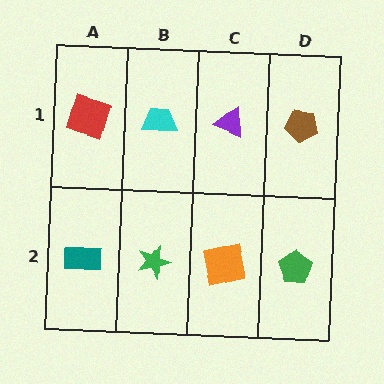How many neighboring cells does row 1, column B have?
3.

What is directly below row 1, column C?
An orange square.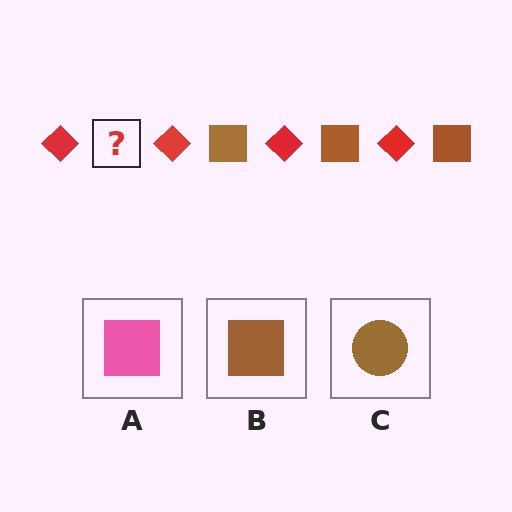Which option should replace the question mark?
Option B.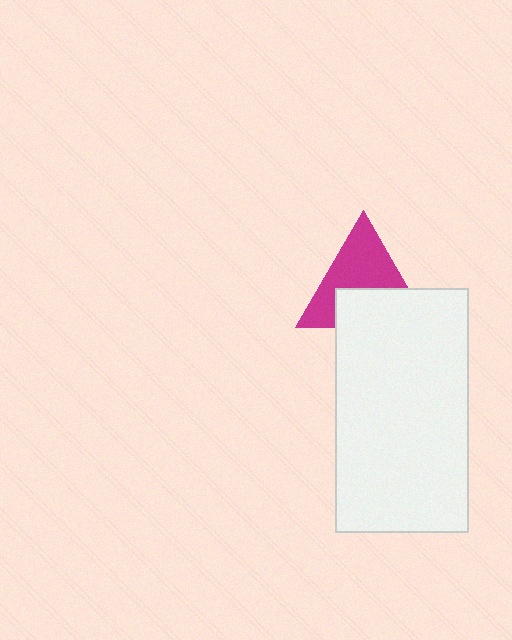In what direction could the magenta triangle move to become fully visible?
The magenta triangle could move up. That would shift it out from behind the white rectangle entirely.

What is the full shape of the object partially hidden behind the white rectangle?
The partially hidden object is a magenta triangle.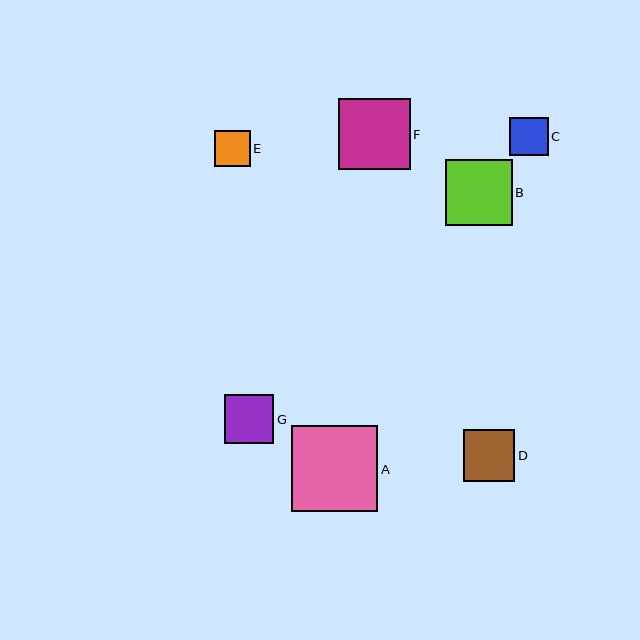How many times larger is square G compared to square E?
Square G is approximately 1.4 times the size of square E.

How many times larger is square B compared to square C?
Square B is approximately 1.7 times the size of square C.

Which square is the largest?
Square A is the largest with a size of approximately 86 pixels.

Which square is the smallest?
Square E is the smallest with a size of approximately 36 pixels.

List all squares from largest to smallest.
From largest to smallest: A, F, B, D, G, C, E.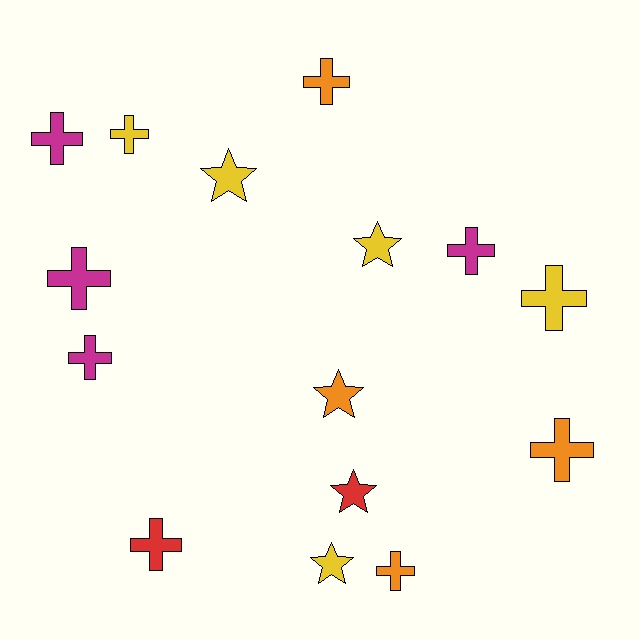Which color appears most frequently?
Yellow, with 5 objects.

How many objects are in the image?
There are 15 objects.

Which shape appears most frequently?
Cross, with 10 objects.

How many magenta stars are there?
There are no magenta stars.